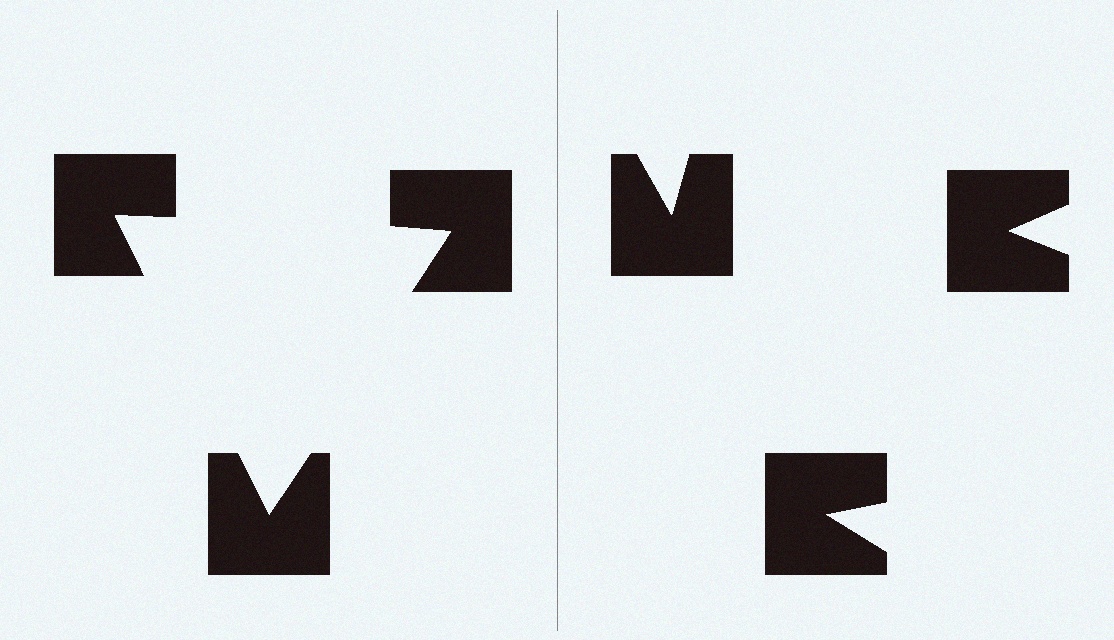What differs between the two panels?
The notched squares are positioned identically on both sides; only the wedge orientations differ. On the left they align to a triangle; on the right they are misaligned.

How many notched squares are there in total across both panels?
6 — 3 on each side.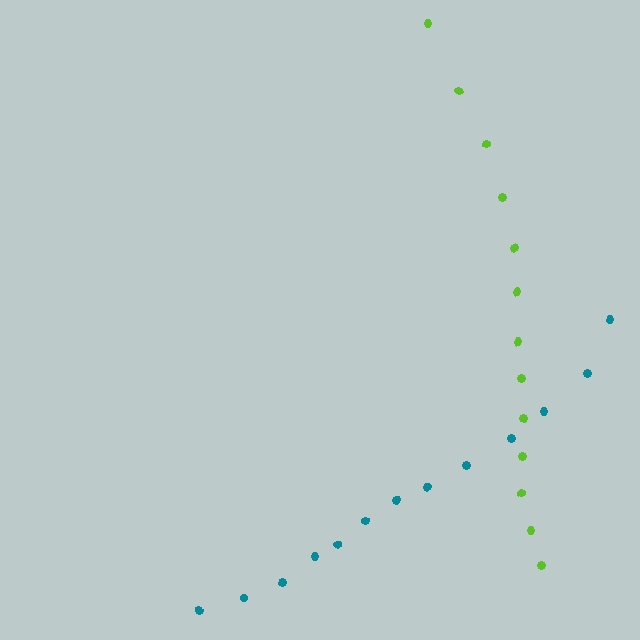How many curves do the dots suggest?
There are 2 distinct paths.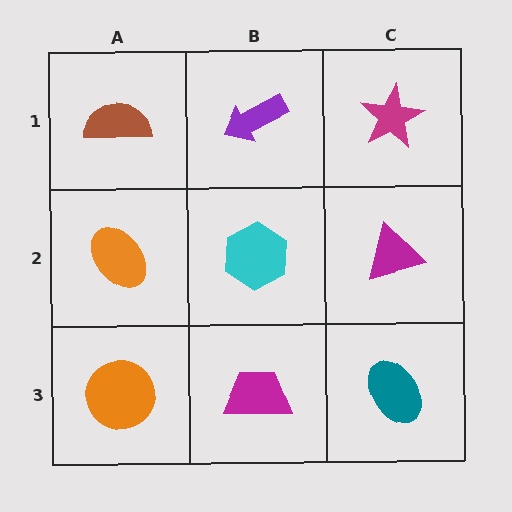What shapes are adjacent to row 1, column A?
An orange ellipse (row 2, column A), a purple arrow (row 1, column B).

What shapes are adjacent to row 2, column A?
A brown semicircle (row 1, column A), an orange circle (row 3, column A), a cyan hexagon (row 2, column B).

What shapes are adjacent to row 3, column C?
A magenta triangle (row 2, column C), a magenta trapezoid (row 3, column B).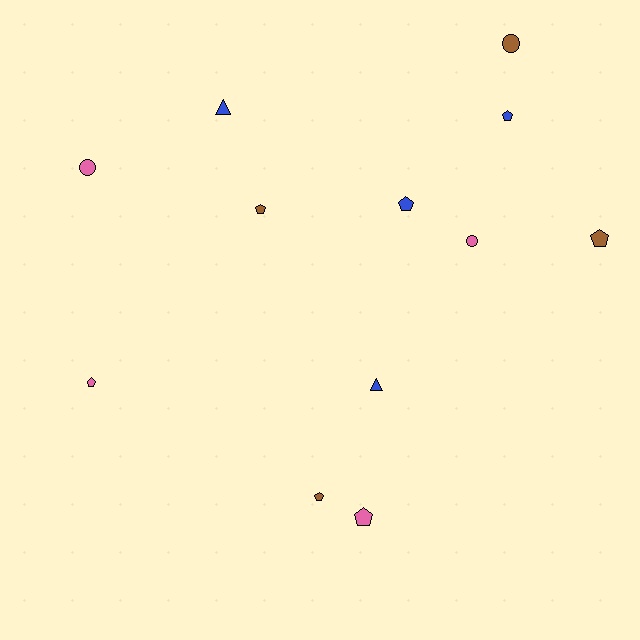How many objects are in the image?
There are 12 objects.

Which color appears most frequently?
Pink, with 4 objects.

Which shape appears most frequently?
Pentagon, with 7 objects.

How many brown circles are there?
There is 1 brown circle.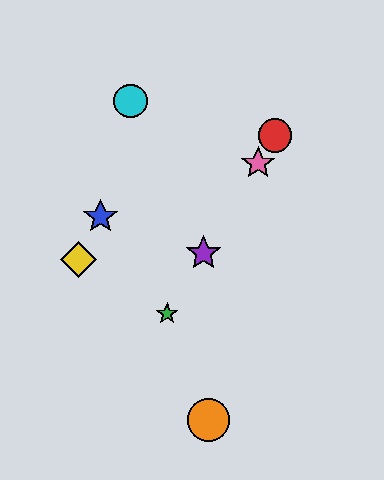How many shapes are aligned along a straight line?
4 shapes (the red circle, the green star, the purple star, the pink star) are aligned along a straight line.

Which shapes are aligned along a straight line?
The red circle, the green star, the purple star, the pink star are aligned along a straight line.